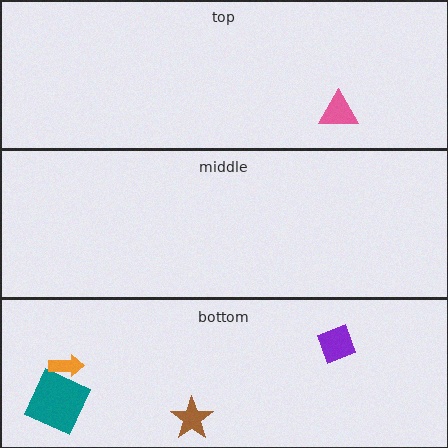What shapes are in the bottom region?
The brown star, the purple diamond, the teal square, the orange arrow.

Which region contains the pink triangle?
The top region.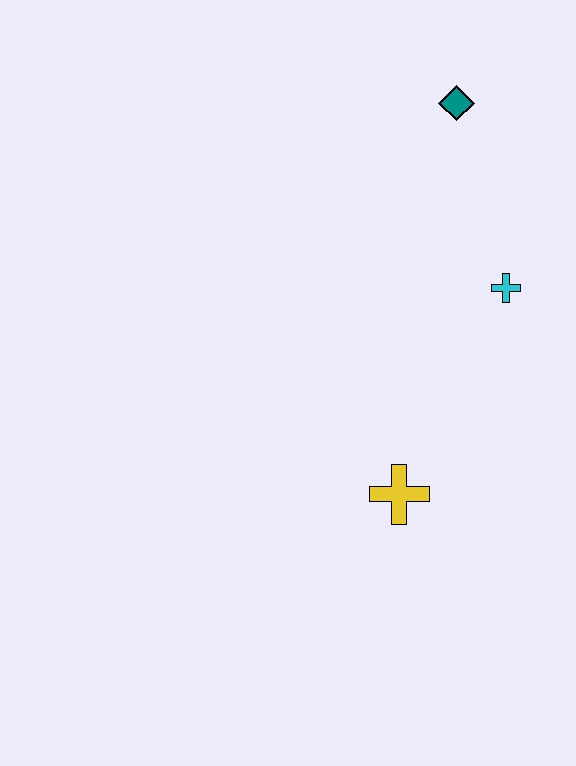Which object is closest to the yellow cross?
The cyan cross is closest to the yellow cross.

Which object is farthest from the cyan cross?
The yellow cross is farthest from the cyan cross.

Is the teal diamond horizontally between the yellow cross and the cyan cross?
Yes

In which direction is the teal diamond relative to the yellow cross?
The teal diamond is above the yellow cross.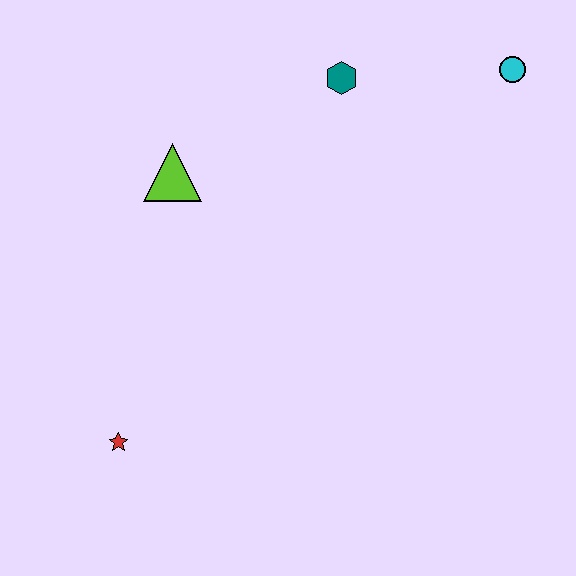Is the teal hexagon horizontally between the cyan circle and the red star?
Yes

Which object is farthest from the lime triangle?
The cyan circle is farthest from the lime triangle.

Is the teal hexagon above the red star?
Yes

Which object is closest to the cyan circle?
The teal hexagon is closest to the cyan circle.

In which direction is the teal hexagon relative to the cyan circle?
The teal hexagon is to the left of the cyan circle.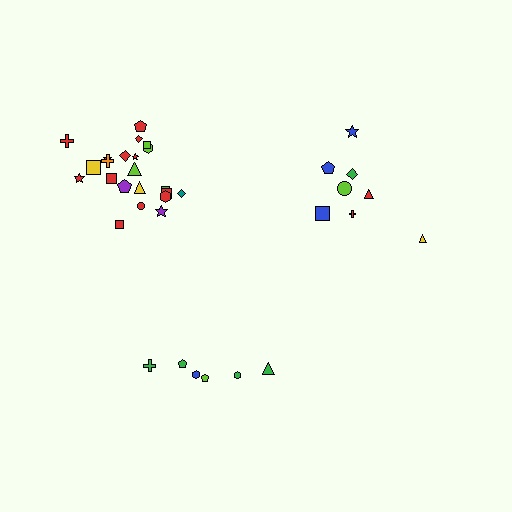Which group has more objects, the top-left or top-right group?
The top-left group.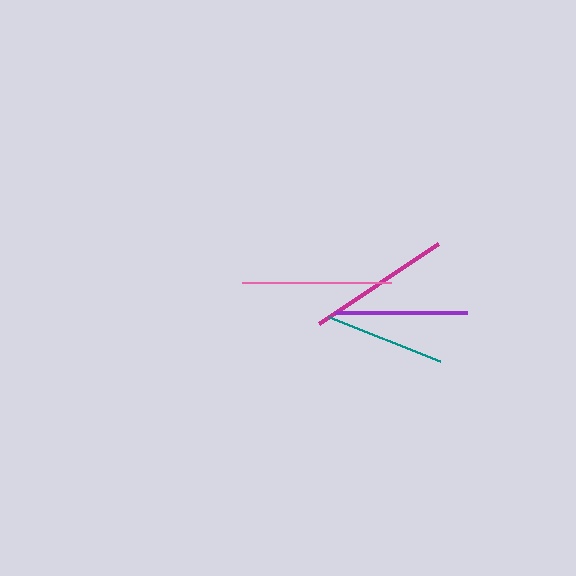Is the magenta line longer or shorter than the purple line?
The magenta line is longer than the purple line.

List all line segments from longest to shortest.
From longest to shortest: pink, magenta, purple, teal.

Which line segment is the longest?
The pink line is the longest at approximately 149 pixels.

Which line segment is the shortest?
The teal line is the shortest at approximately 119 pixels.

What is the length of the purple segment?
The purple segment is approximately 132 pixels long.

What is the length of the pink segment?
The pink segment is approximately 149 pixels long.